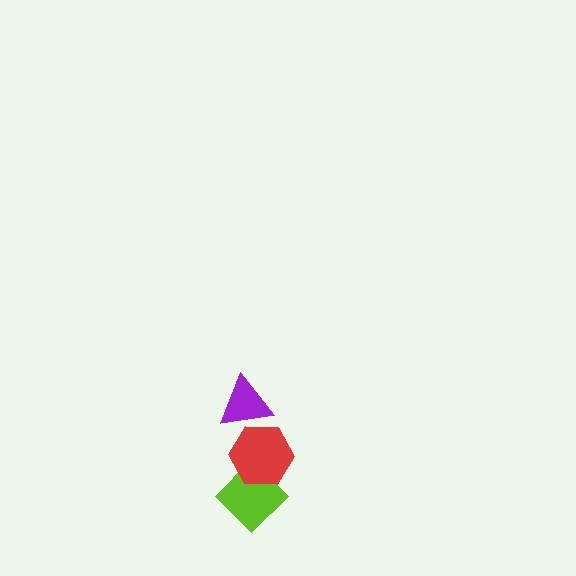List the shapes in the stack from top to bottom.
From top to bottom: the purple triangle, the red hexagon, the lime diamond.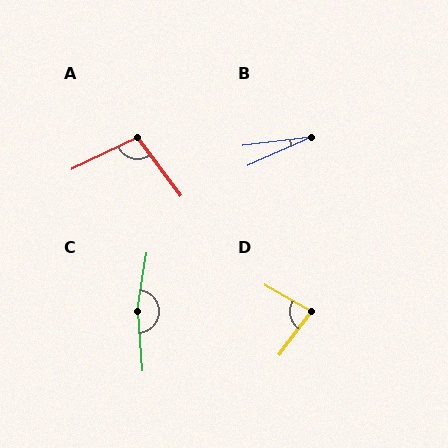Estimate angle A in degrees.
Approximately 102 degrees.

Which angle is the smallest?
B, at approximately 18 degrees.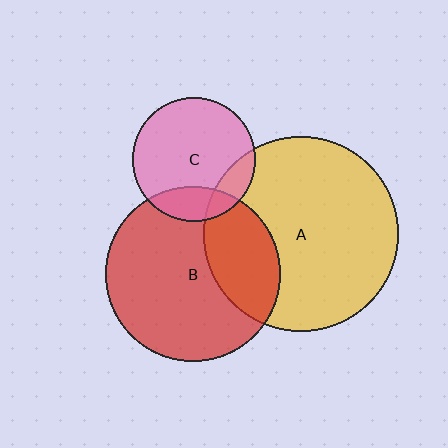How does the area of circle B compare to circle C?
Approximately 2.0 times.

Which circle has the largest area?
Circle A (yellow).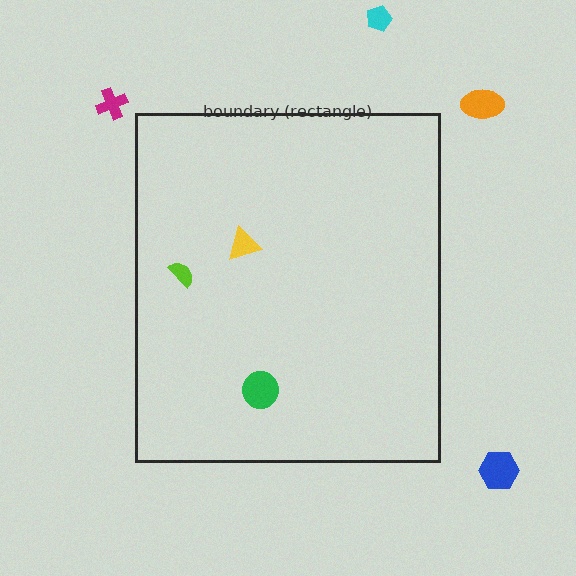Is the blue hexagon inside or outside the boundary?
Outside.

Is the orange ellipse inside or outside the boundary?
Outside.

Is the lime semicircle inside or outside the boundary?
Inside.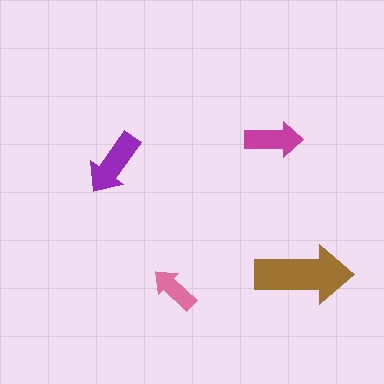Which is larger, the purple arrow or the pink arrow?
The purple one.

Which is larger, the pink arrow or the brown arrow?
The brown one.